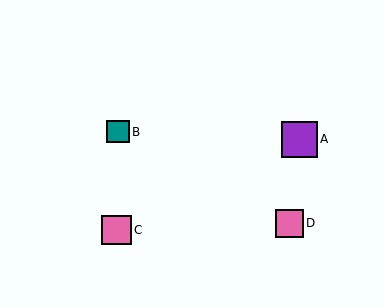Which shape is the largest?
The purple square (labeled A) is the largest.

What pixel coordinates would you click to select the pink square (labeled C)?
Click at (116, 230) to select the pink square C.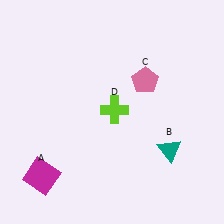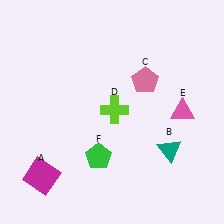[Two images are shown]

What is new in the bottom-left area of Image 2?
A green pentagon (F) was added in the bottom-left area of Image 2.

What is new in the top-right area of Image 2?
A pink triangle (E) was added in the top-right area of Image 2.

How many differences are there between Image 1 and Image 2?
There are 2 differences between the two images.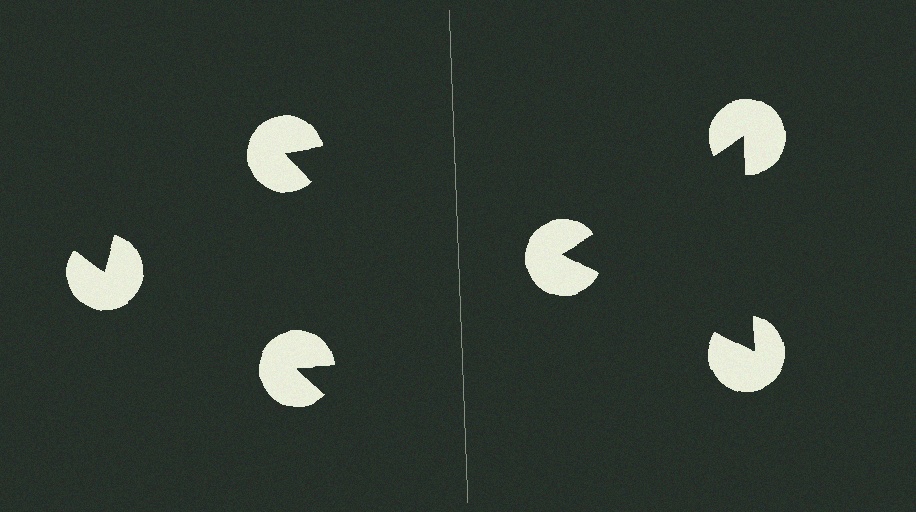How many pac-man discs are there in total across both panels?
6 — 3 on each side.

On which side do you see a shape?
An illusory triangle appears on the right side. On the left side the wedge cuts are rotated, so no coherent shape forms.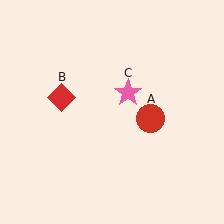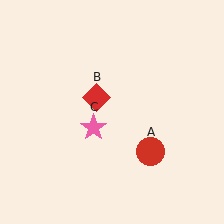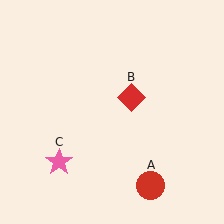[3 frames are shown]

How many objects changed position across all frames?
3 objects changed position: red circle (object A), red diamond (object B), pink star (object C).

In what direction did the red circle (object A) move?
The red circle (object A) moved down.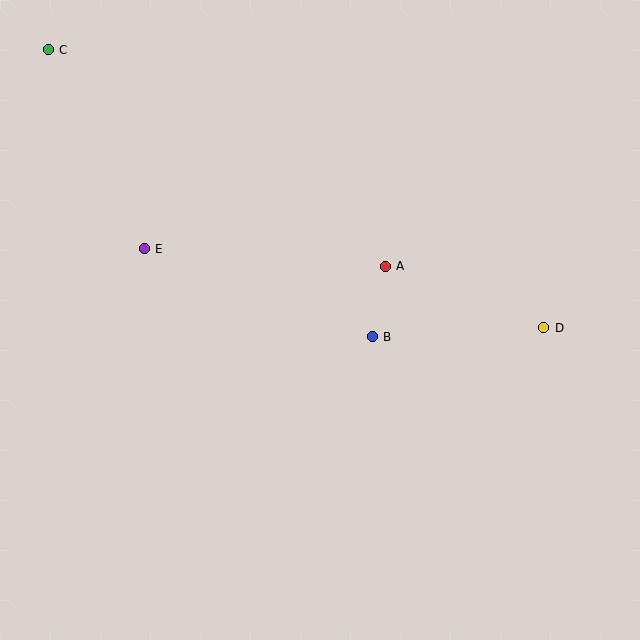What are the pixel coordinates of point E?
Point E is at (144, 249).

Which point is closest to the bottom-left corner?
Point E is closest to the bottom-left corner.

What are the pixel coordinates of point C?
Point C is at (48, 50).